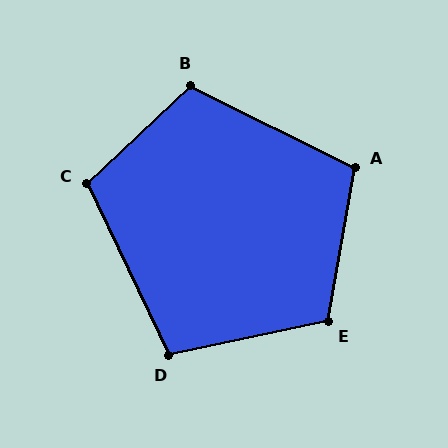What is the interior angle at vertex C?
Approximately 108 degrees (obtuse).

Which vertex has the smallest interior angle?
D, at approximately 103 degrees.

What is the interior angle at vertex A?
Approximately 107 degrees (obtuse).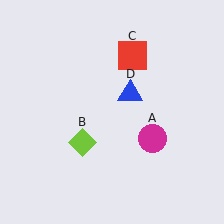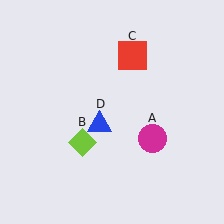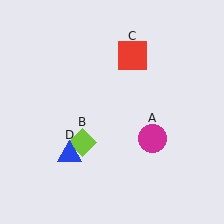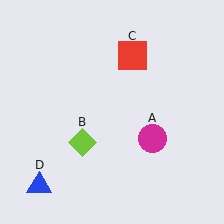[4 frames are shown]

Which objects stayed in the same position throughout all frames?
Magenta circle (object A) and lime diamond (object B) and red square (object C) remained stationary.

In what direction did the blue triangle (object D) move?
The blue triangle (object D) moved down and to the left.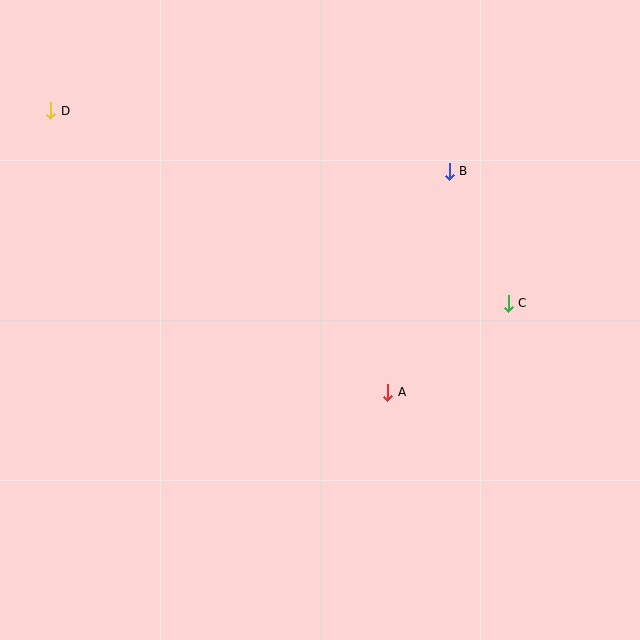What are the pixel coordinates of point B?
Point B is at (449, 171).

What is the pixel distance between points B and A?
The distance between B and A is 229 pixels.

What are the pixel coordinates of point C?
Point C is at (508, 303).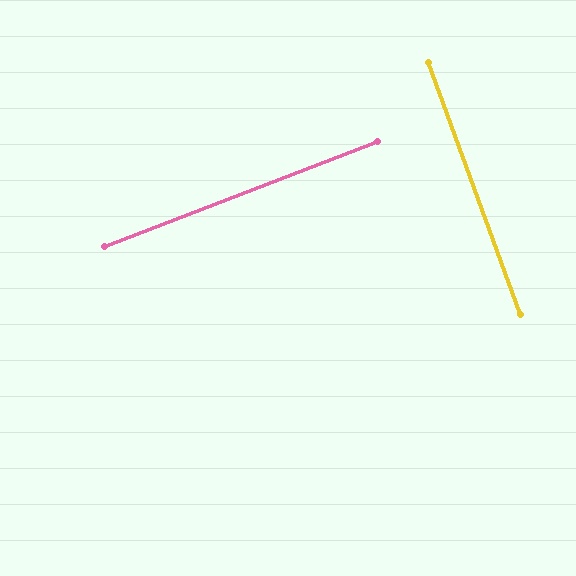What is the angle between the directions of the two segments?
Approximately 89 degrees.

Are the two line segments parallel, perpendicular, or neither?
Perpendicular — they meet at approximately 89°.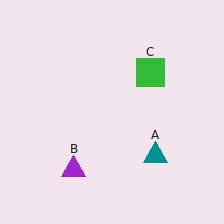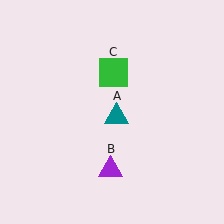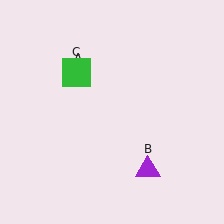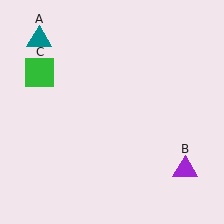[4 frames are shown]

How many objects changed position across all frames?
3 objects changed position: teal triangle (object A), purple triangle (object B), green square (object C).